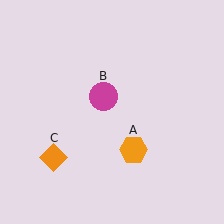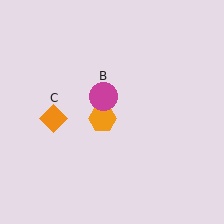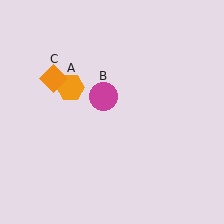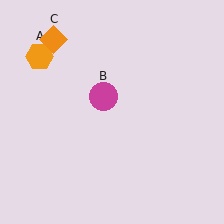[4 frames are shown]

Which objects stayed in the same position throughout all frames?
Magenta circle (object B) remained stationary.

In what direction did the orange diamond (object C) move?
The orange diamond (object C) moved up.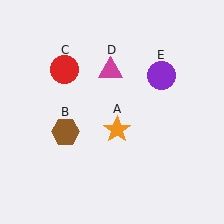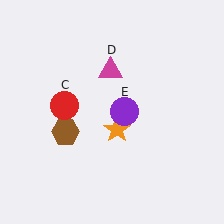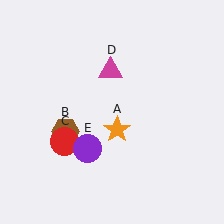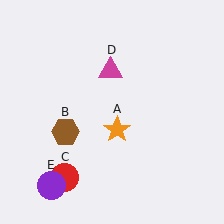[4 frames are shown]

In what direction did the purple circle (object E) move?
The purple circle (object E) moved down and to the left.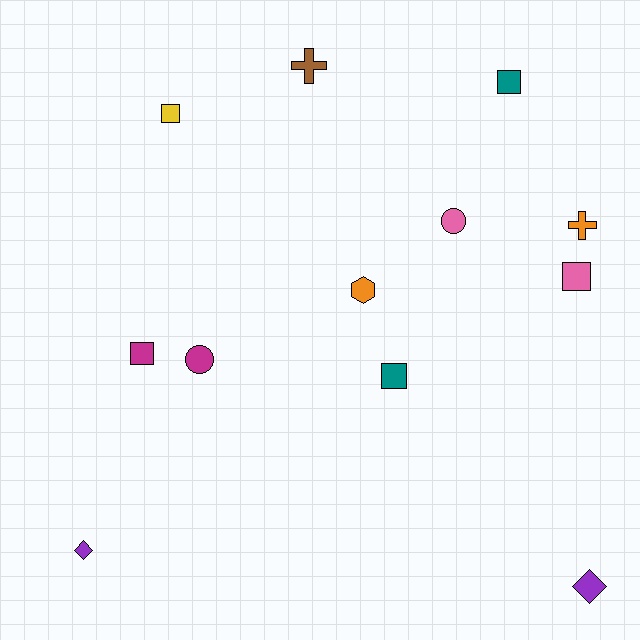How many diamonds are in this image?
There are 2 diamonds.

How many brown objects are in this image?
There is 1 brown object.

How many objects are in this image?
There are 12 objects.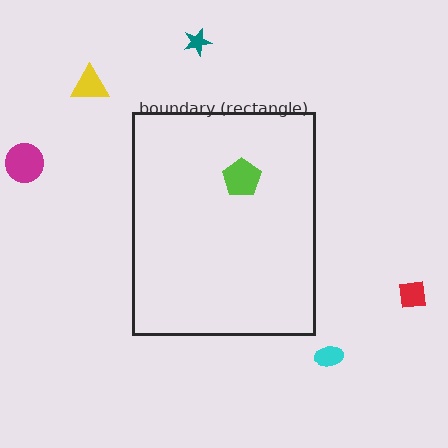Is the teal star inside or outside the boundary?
Outside.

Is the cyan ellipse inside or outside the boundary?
Outside.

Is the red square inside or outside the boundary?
Outside.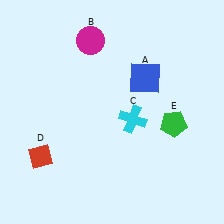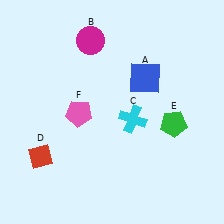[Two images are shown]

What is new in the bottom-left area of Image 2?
A pink pentagon (F) was added in the bottom-left area of Image 2.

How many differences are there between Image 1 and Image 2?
There is 1 difference between the two images.